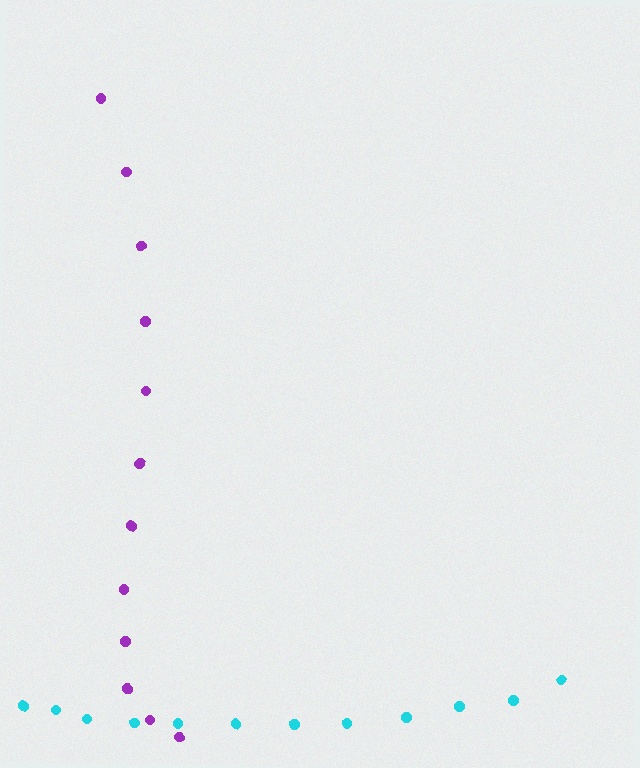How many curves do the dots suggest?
There are 2 distinct paths.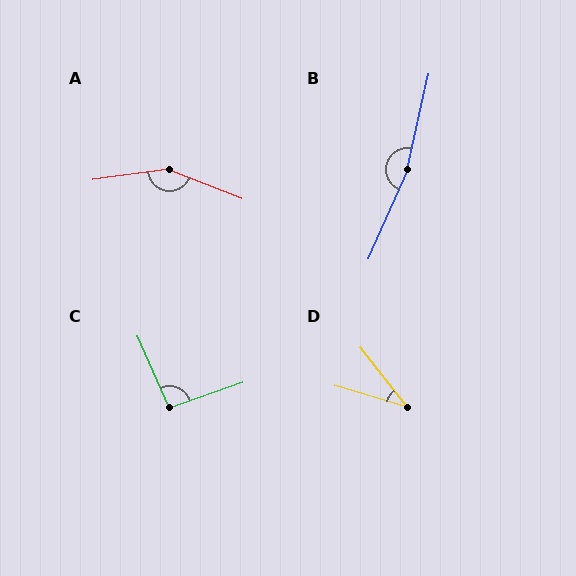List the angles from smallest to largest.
D (36°), C (95°), A (151°), B (169°).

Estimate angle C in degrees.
Approximately 95 degrees.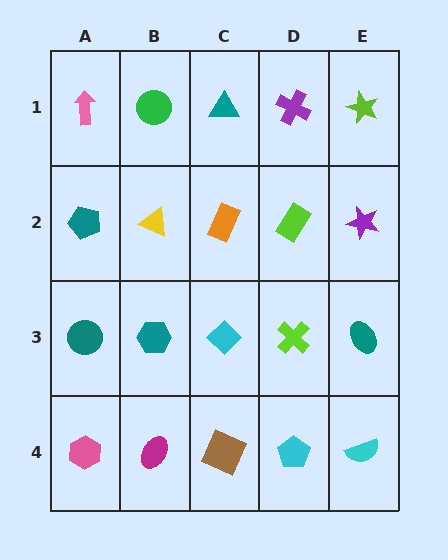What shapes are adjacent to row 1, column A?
A teal pentagon (row 2, column A), a green circle (row 1, column B).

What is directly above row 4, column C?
A cyan diamond.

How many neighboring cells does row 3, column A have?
3.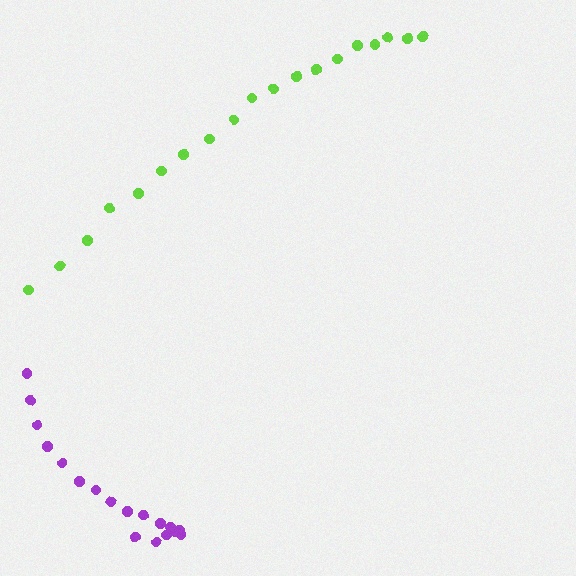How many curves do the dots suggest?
There are 2 distinct paths.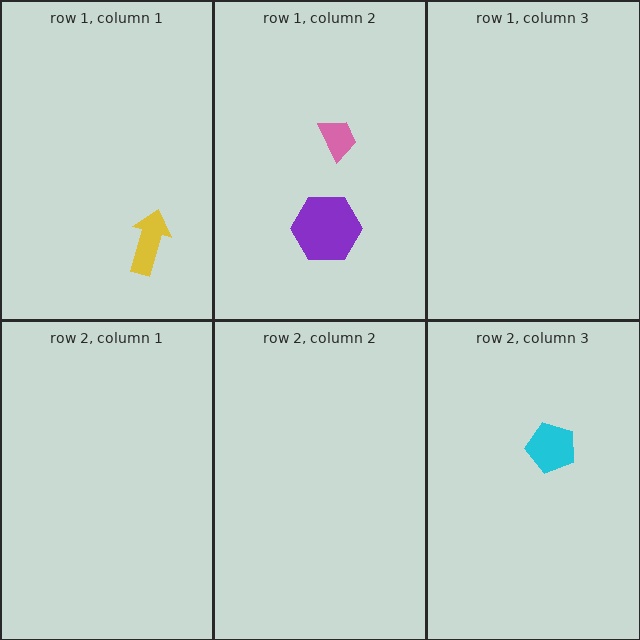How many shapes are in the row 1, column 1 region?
1.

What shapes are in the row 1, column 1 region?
The yellow arrow.